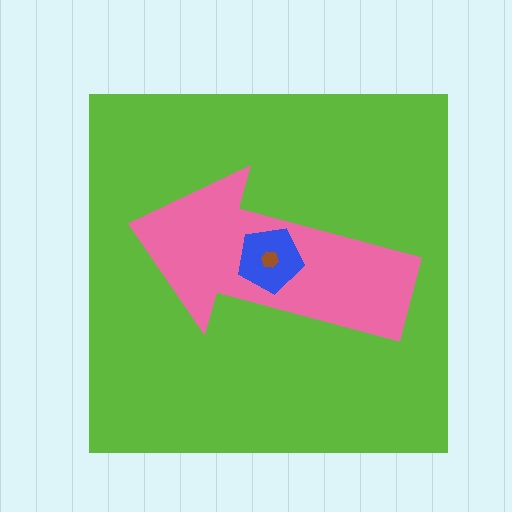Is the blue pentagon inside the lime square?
Yes.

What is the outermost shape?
The lime square.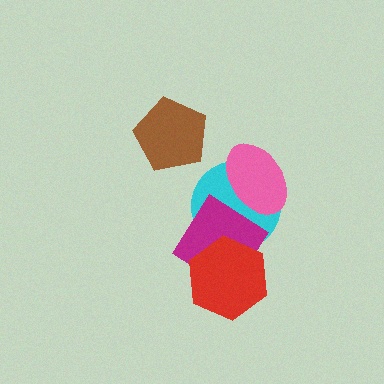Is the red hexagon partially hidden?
No, no other shape covers it.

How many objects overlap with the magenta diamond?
2 objects overlap with the magenta diamond.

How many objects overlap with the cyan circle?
3 objects overlap with the cyan circle.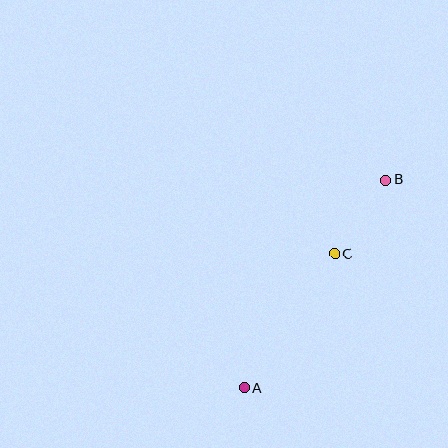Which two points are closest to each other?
Points B and C are closest to each other.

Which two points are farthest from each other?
Points A and B are farthest from each other.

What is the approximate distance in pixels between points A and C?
The distance between A and C is approximately 161 pixels.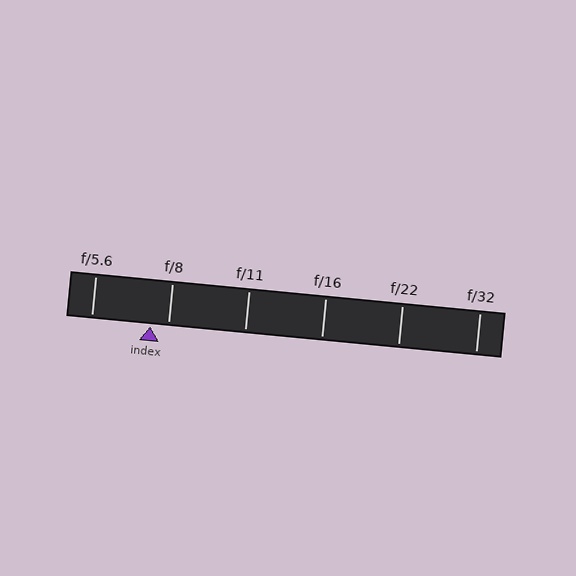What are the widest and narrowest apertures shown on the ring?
The widest aperture shown is f/5.6 and the narrowest is f/32.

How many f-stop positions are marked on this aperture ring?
There are 6 f-stop positions marked.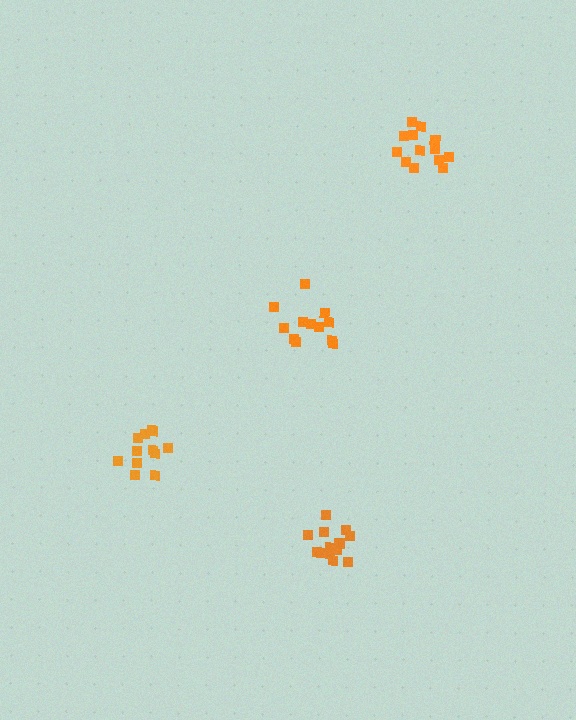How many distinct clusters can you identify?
There are 4 distinct clusters.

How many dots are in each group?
Group 1: 13 dots, Group 2: 12 dots, Group 3: 13 dots, Group 4: 12 dots (50 total).